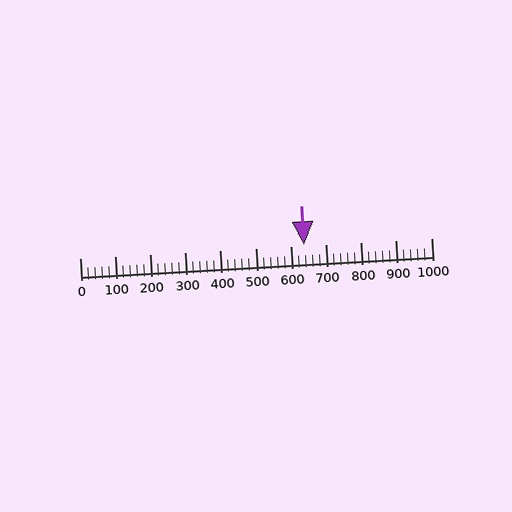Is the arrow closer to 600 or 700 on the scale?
The arrow is closer to 600.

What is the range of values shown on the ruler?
The ruler shows values from 0 to 1000.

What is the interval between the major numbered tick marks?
The major tick marks are spaced 100 units apart.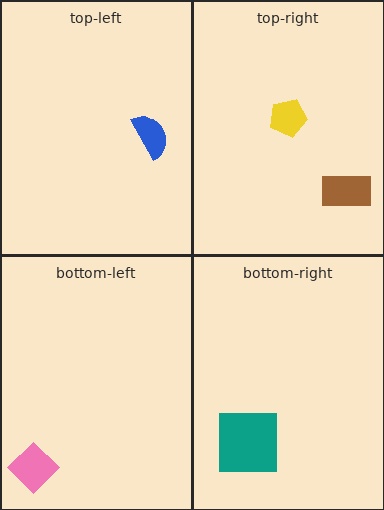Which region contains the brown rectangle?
The top-right region.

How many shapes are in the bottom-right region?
1.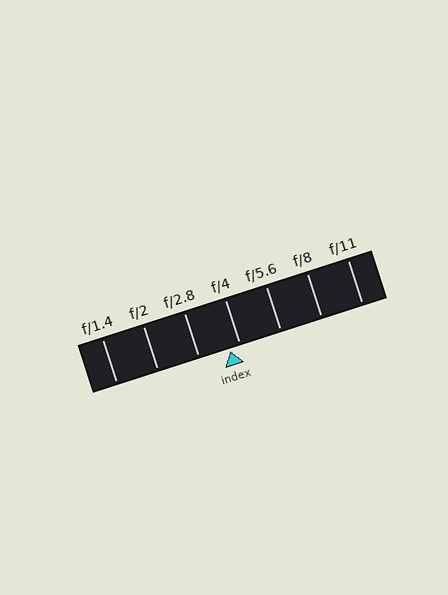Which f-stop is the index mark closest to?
The index mark is closest to f/4.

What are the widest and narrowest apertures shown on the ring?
The widest aperture shown is f/1.4 and the narrowest is f/11.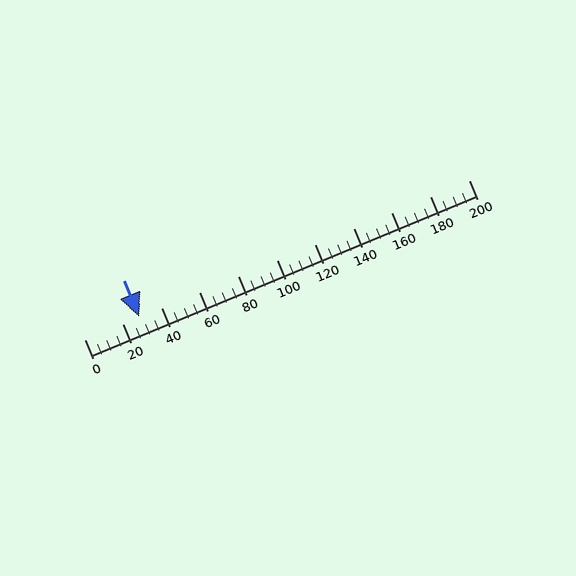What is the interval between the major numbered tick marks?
The major tick marks are spaced 20 units apart.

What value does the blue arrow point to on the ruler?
The blue arrow points to approximately 28.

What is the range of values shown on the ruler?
The ruler shows values from 0 to 200.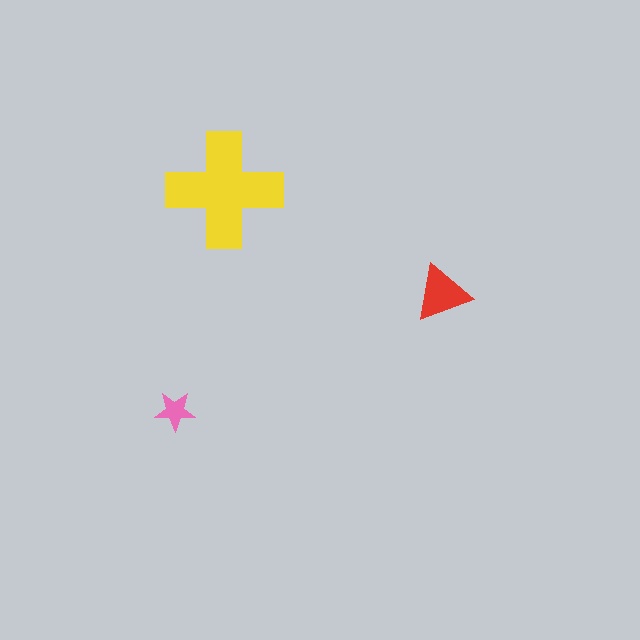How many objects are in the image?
There are 3 objects in the image.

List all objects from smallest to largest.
The pink star, the red triangle, the yellow cross.